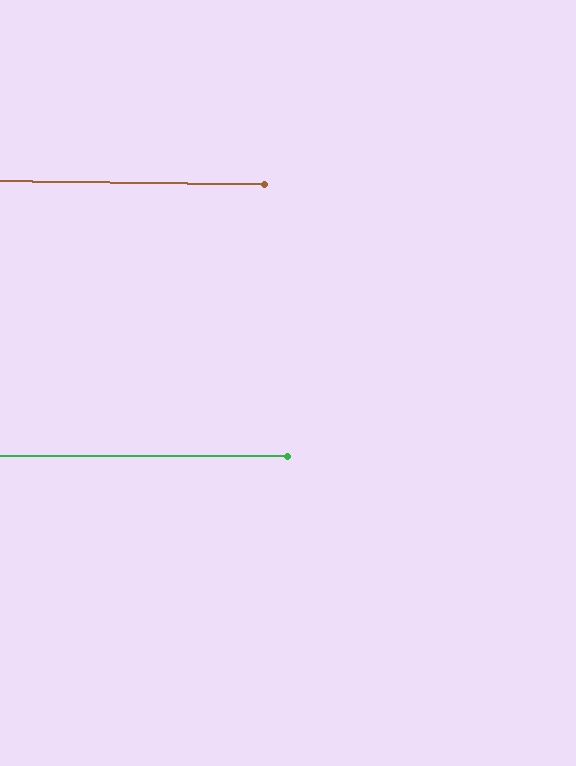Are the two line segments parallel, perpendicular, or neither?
Parallel — their directions differ by only 0.5°.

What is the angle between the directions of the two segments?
Approximately 0 degrees.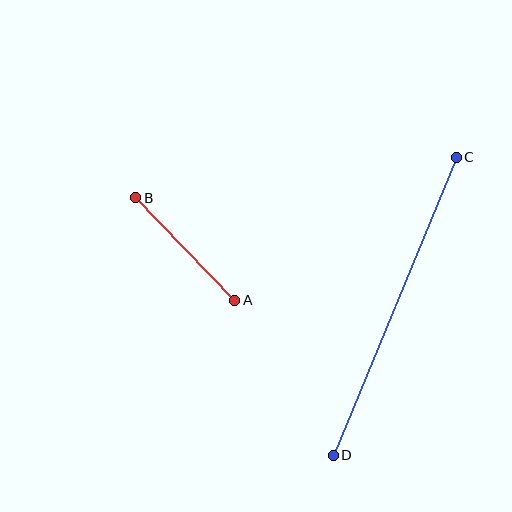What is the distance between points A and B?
The distance is approximately 142 pixels.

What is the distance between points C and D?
The distance is approximately 323 pixels.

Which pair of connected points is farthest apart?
Points C and D are farthest apart.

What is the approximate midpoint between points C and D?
The midpoint is at approximately (395, 306) pixels.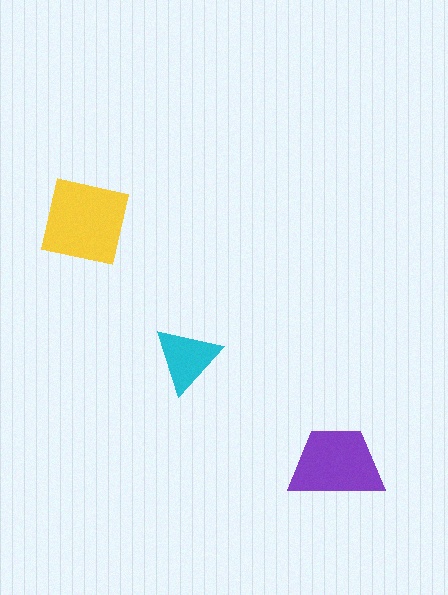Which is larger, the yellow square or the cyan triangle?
The yellow square.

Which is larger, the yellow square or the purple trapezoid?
The yellow square.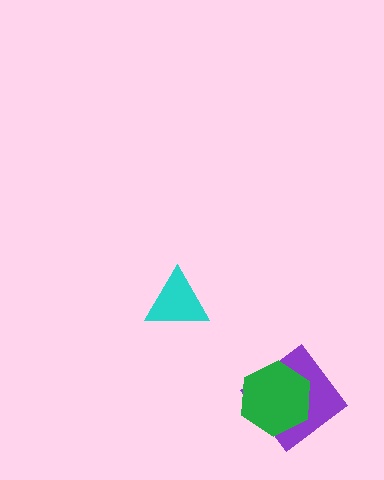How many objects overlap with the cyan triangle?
0 objects overlap with the cyan triangle.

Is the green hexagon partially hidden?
No, no other shape covers it.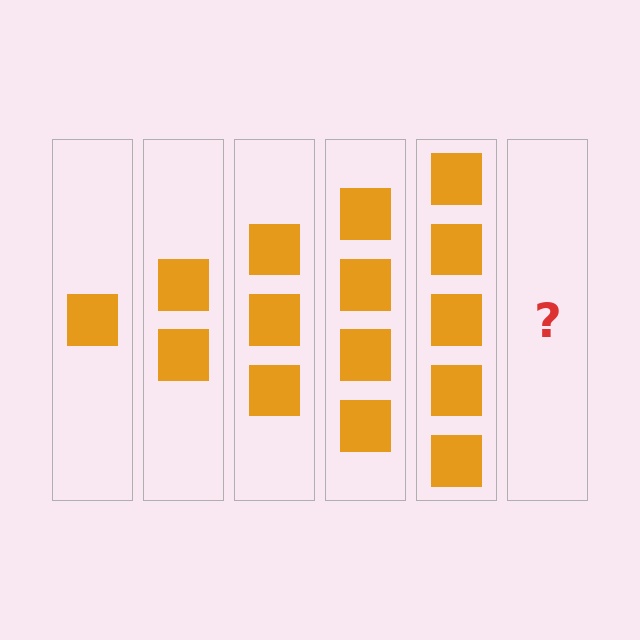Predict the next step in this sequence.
The next step is 6 squares.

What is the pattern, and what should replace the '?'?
The pattern is that each step adds one more square. The '?' should be 6 squares.